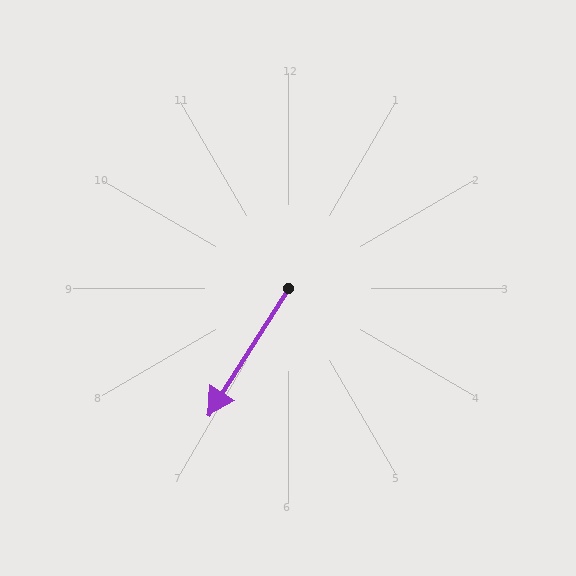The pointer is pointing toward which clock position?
Roughly 7 o'clock.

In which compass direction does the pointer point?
Southwest.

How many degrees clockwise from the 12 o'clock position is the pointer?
Approximately 212 degrees.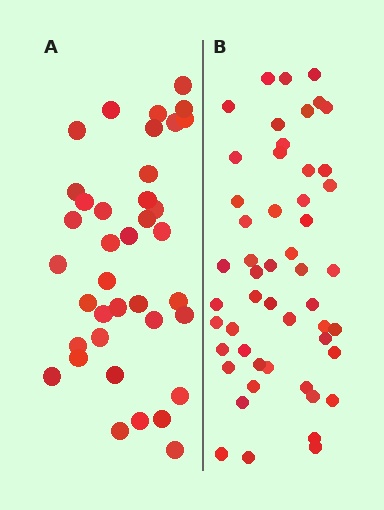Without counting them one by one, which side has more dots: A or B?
Region B (the right region) has more dots.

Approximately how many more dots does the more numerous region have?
Region B has approximately 15 more dots than region A.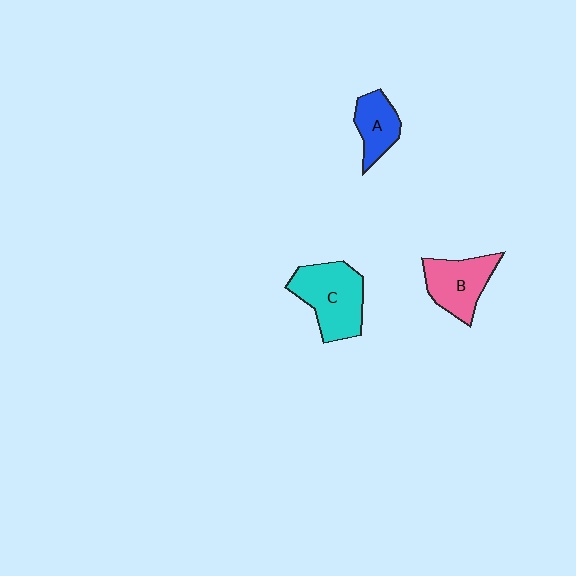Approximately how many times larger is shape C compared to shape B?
Approximately 1.3 times.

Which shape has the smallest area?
Shape A (blue).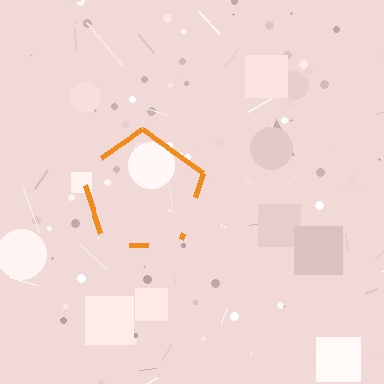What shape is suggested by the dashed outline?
The dashed outline suggests a pentagon.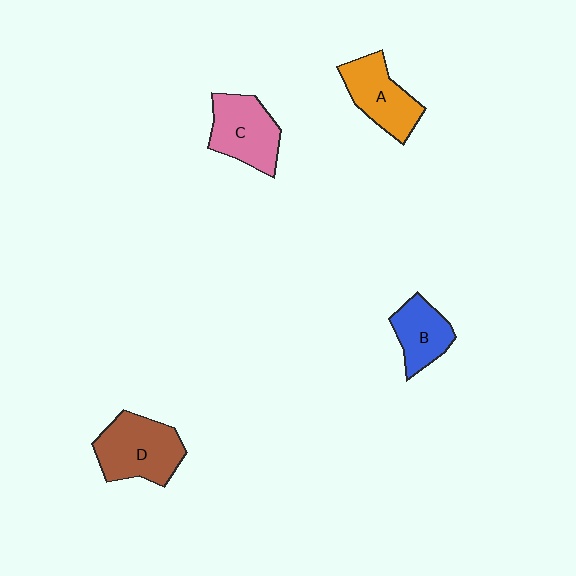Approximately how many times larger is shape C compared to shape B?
Approximately 1.3 times.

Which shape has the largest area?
Shape D (brown).